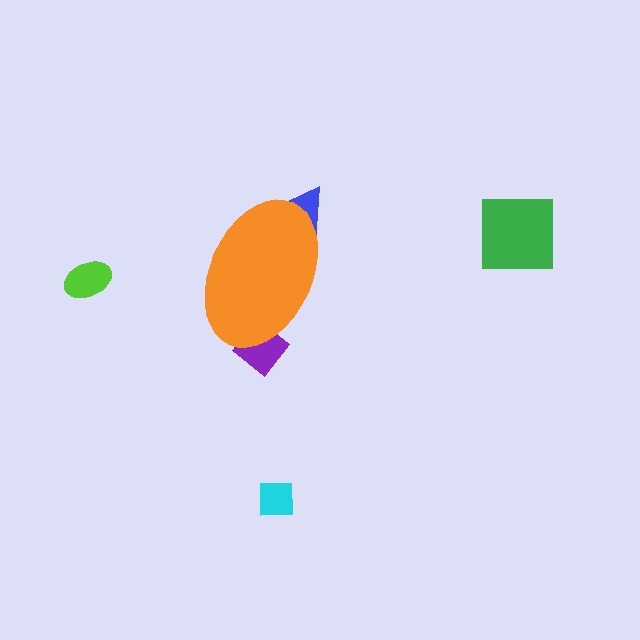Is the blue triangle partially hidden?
Yes, the blue triangle is partially hidden behind the orange ellipse.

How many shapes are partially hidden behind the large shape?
2 shapes are partially hidden.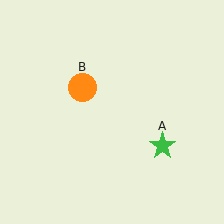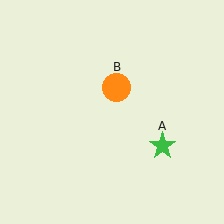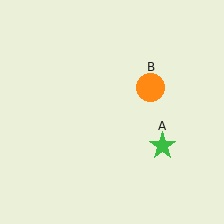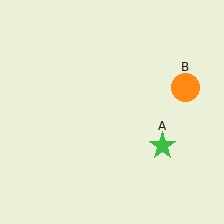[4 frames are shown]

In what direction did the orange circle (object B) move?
The orange circle (object B) moved right.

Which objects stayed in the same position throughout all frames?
Green star (object A) remained stationary.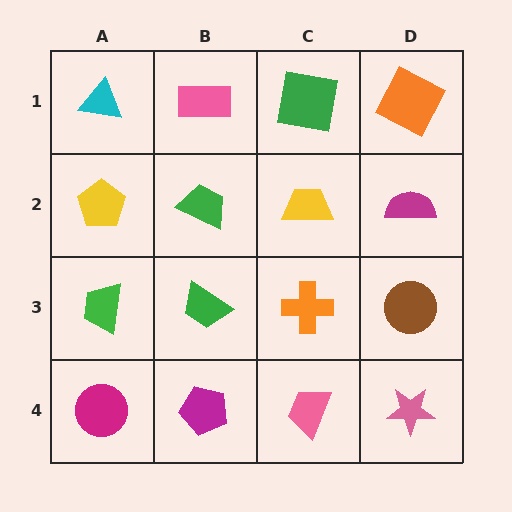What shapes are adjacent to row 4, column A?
A green trapezoid (row 3, column A), a magenta pentagon (row 4, column B).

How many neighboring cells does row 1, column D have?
2.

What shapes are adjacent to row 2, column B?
A pink rectangle (row 1, column B), a green trapezoid (row 3, column B), a yellow pentagon (row 2, column A), a yellow trapezoid (row 2, column C).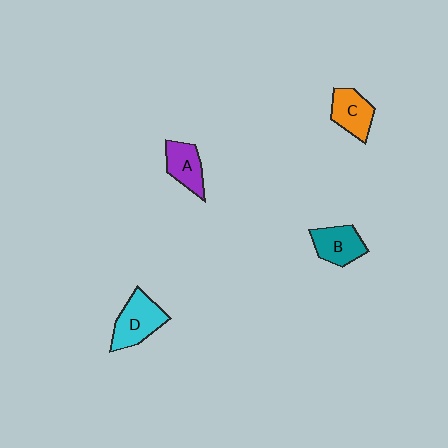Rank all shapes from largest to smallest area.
From largest to smallest: D (cyan), B (teal), C (orange), A (purple).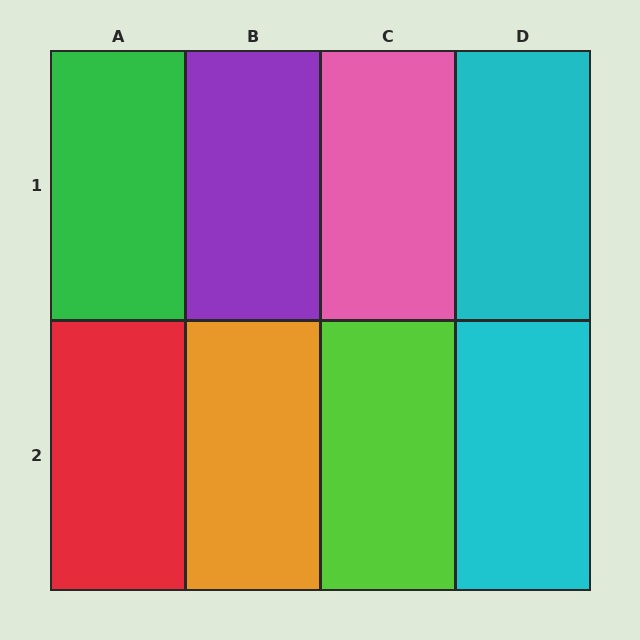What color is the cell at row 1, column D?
Cyan.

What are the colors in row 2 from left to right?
Red, orange, lime, cyan.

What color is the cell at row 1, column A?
Green.